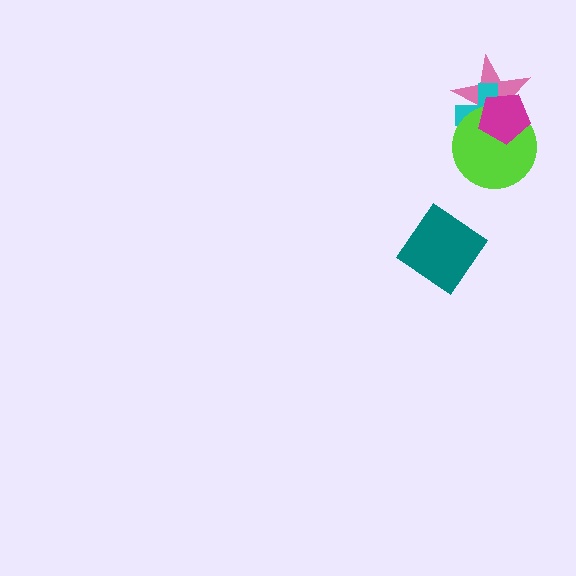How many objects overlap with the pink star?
3 objects overlap with the pink star.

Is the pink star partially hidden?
Yes, it is partially covered by another shape.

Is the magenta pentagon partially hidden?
No, no other shape covers it.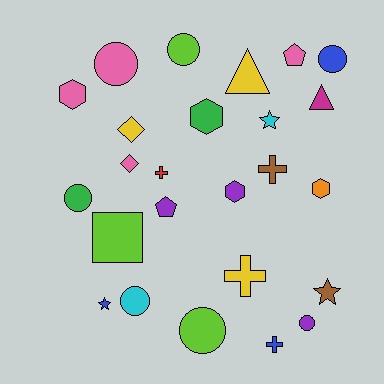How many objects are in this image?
There are 25 objects.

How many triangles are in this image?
There are 2 triangles.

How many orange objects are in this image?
There is 1 orange object.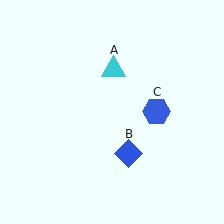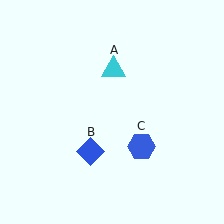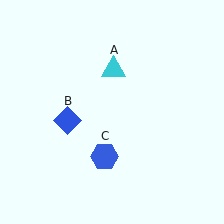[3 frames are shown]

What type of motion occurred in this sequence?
The blue diamond (object B), blue hexagon (object C) rotated clockwise around the center of the scene.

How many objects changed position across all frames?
2 objects changed position: blue diamond (object B), blue hexagon (object C).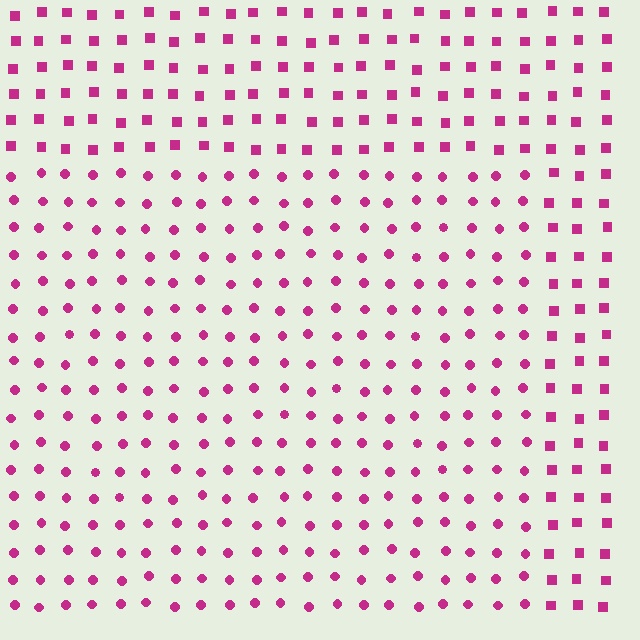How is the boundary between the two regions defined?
The boundary is defined by a change in element shape: circles inside vs. squares outside. All elements share the same color and spacing.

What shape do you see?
I see a rectangle.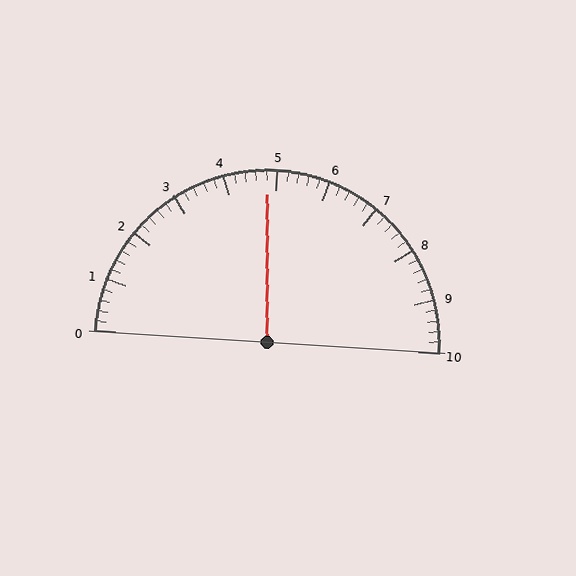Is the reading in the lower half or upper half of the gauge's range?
The reading is in the lower half of the range (0 to 10).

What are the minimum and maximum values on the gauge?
The gauge ranges from 0 to 10.